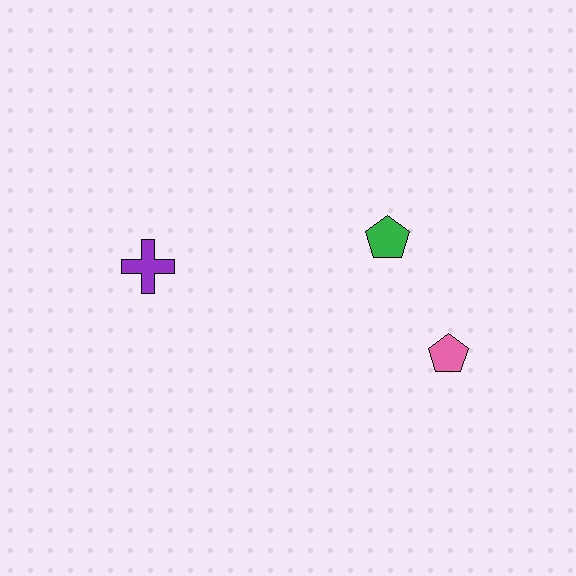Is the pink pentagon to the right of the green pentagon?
Yes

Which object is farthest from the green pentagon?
The purple cross is farthest from the green pentagon.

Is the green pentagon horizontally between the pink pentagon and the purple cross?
Yes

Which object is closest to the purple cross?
The green pentagon is closest to the purple cross.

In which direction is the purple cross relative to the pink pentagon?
The purple cross is to the left of the pink pentagon.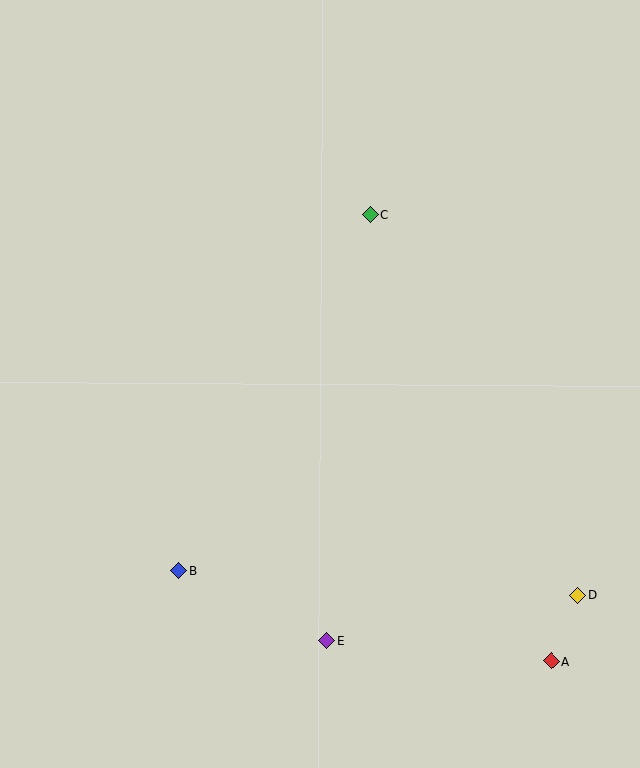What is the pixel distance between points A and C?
The distance between A and C is 481 pixels.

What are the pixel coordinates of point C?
Point C is at (371, 215).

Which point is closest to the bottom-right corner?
Point A is closest to the bottom-right corner.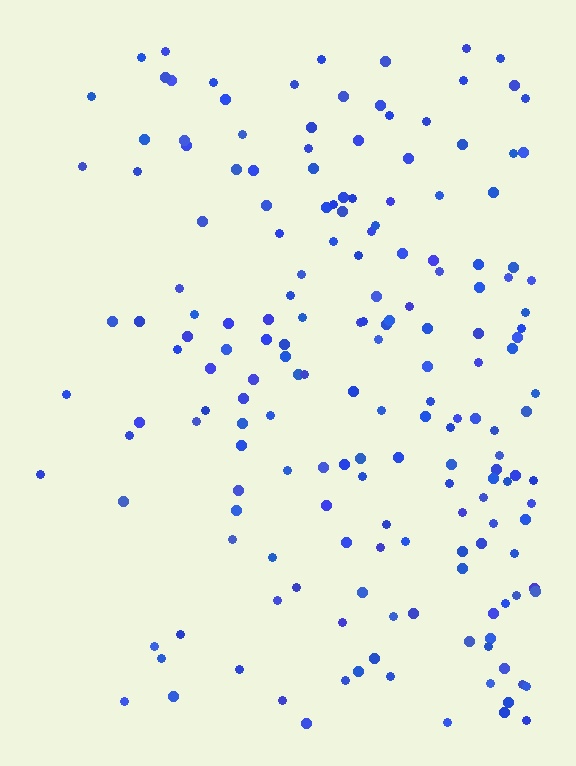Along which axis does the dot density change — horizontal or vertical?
Horizontal.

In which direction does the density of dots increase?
From left to right, with the right side densest.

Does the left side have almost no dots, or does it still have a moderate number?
Still a moderate number, just noticeably fewer than the right.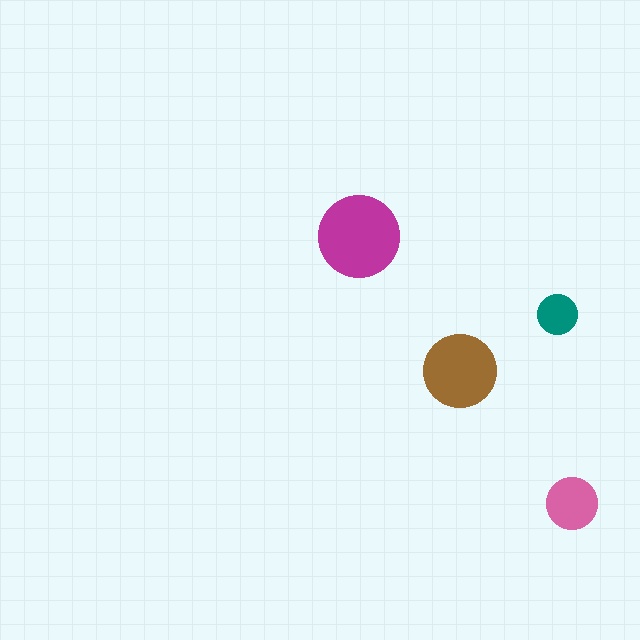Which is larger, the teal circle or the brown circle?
The brown one.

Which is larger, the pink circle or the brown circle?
The brown one.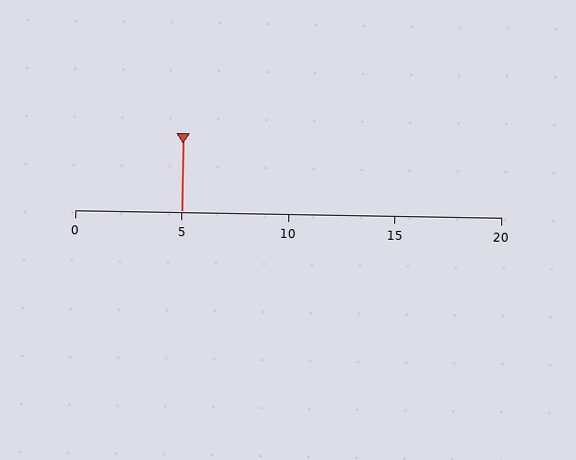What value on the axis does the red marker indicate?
The marker indicates approximately 5.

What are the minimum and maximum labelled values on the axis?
The axis runs from 0 to 20.